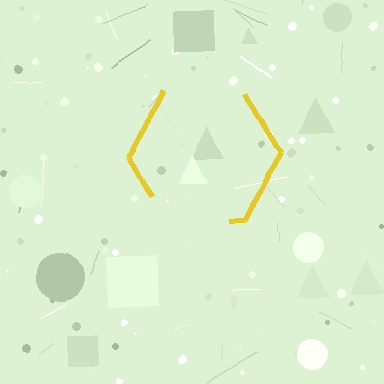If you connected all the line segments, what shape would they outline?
They would outline a hexagon.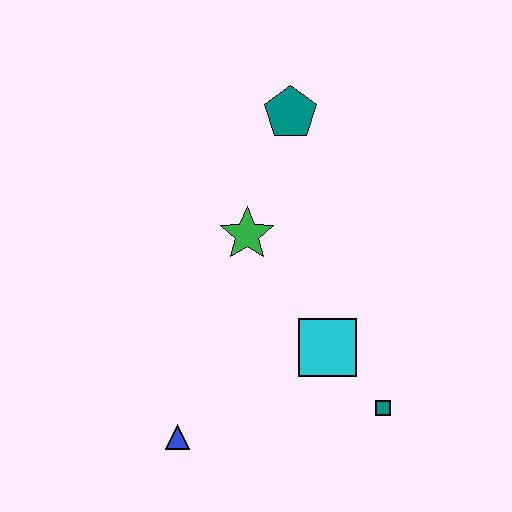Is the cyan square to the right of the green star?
Yes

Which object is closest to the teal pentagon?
The green star is closest to the teal pentagon.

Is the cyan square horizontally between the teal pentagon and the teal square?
Yes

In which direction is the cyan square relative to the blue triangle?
The cyan square is to the right of the blue triangle.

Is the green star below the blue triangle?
No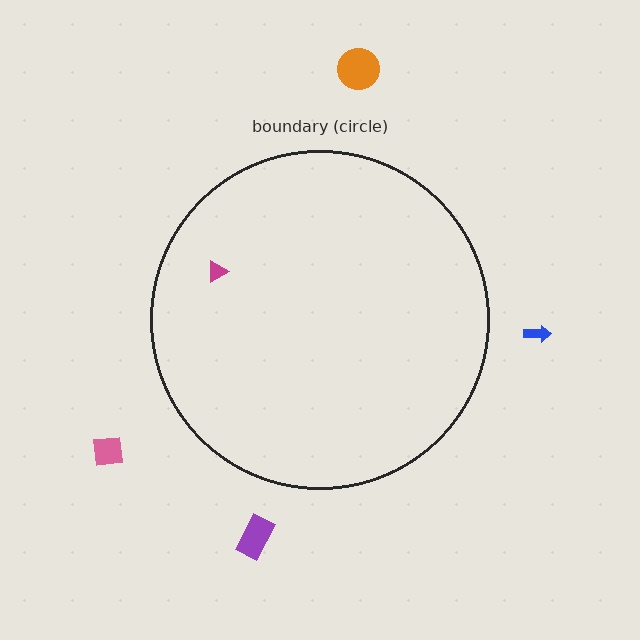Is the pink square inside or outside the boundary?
Outside.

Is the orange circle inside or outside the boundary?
Outside.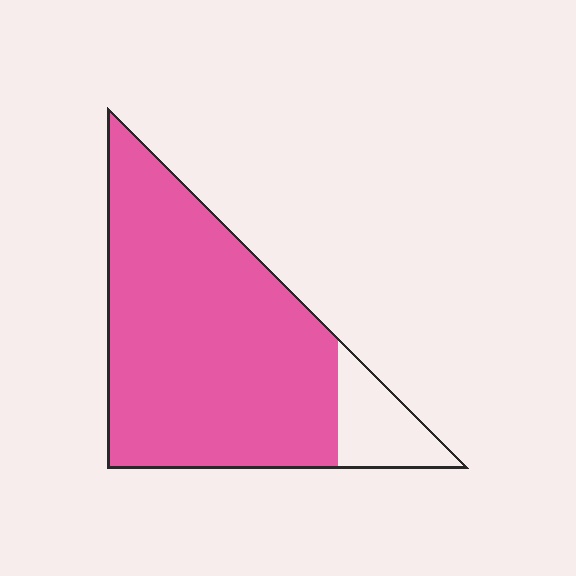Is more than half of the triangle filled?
Yes.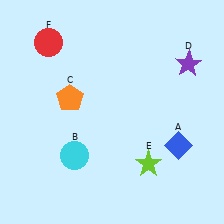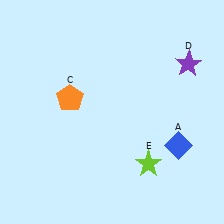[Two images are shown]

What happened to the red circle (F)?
The red circle (F) was removed in Image 2. It was in the top-left area of Image 1.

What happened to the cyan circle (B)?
The cyan circle (B) was removed in Image 2. It was in the bottom-left area of Image 1.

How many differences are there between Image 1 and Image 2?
There are 2 differences between the two images.